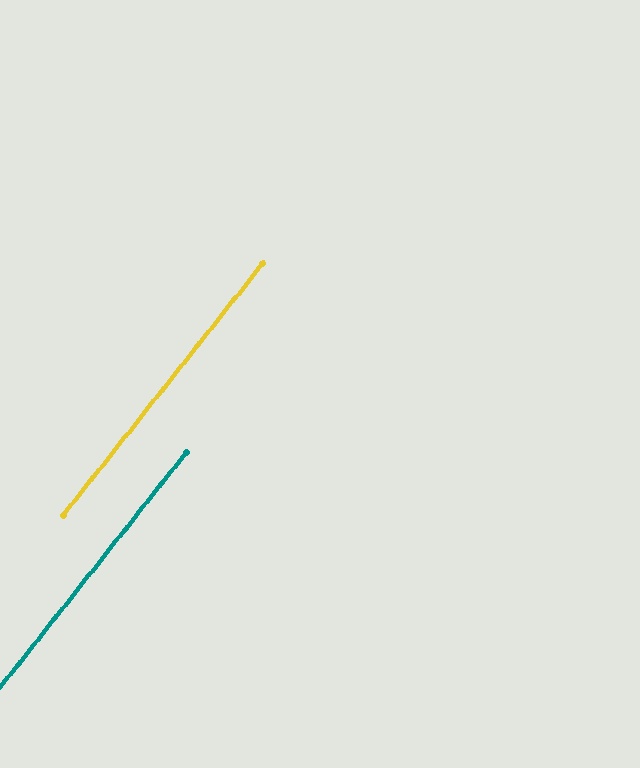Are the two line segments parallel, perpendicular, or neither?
Parallel — their directions differ by only 0.2°.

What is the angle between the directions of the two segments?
Approximately 0 degrees.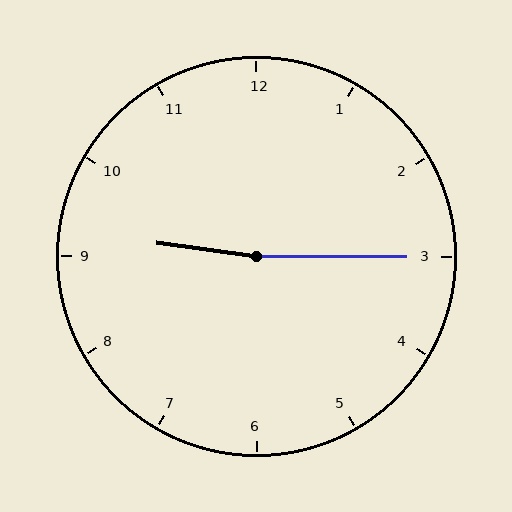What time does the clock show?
9:15.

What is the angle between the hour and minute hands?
Approximately 172 degrees.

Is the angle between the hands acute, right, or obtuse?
It is obtuse.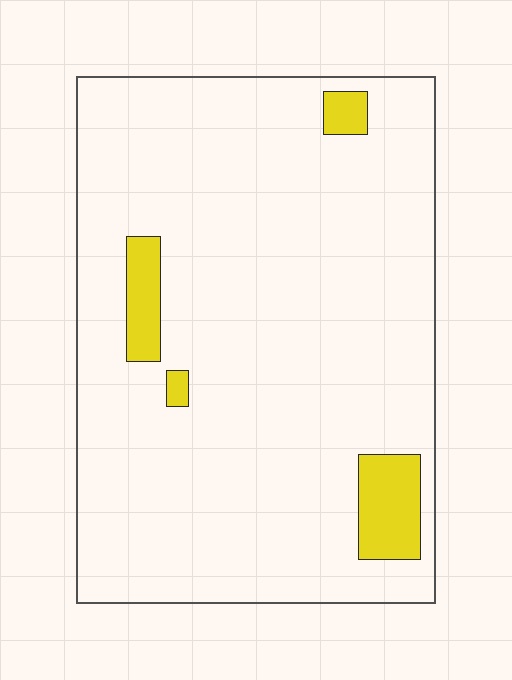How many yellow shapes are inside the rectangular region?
4.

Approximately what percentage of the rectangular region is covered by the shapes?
Approximately 5%.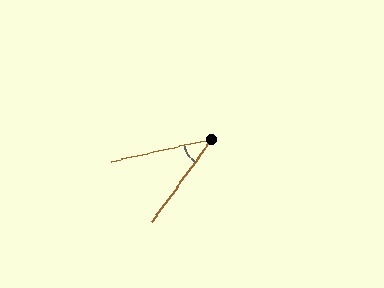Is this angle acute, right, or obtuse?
It is acute.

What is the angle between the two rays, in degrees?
Approximately 42 degrees.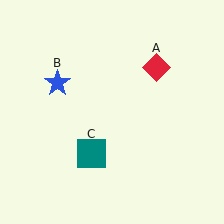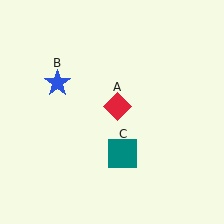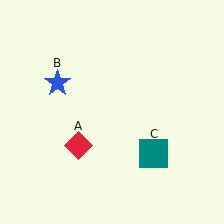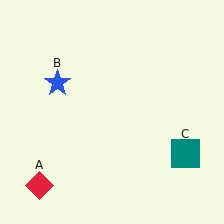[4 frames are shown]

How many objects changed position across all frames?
2 objects changed position: red diamond (object A), teal square (object C).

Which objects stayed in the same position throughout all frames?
Blue star (object B) remained stationary.